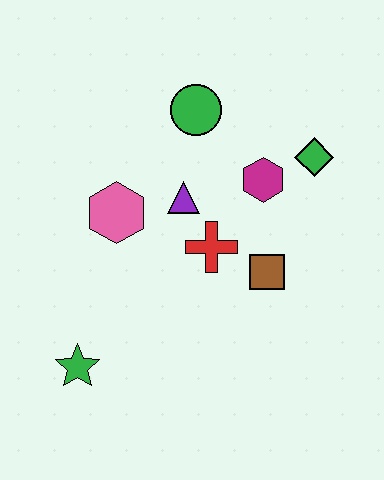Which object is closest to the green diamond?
The magenta hexagon is closest to the green diamond.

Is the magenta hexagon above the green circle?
No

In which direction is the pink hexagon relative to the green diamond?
The pink hexagon is to the left of the green diamond.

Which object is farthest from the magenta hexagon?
The green star is farthest from the magenta hexagon.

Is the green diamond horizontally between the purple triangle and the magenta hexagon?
No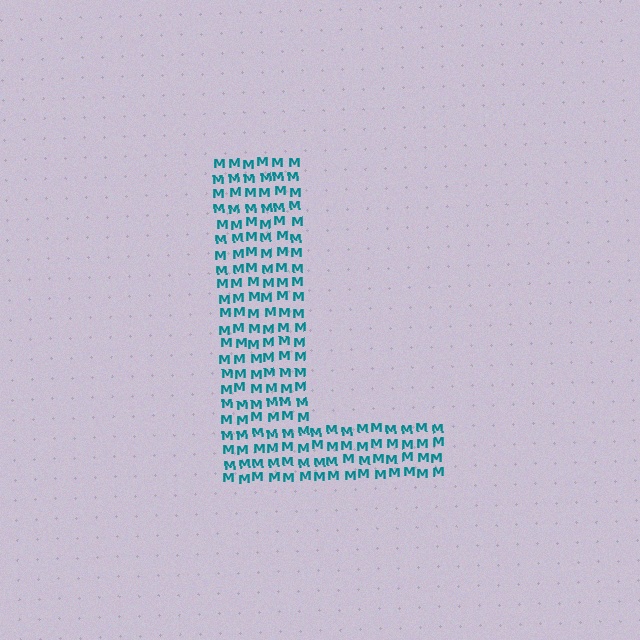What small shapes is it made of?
It is made of small letter M's.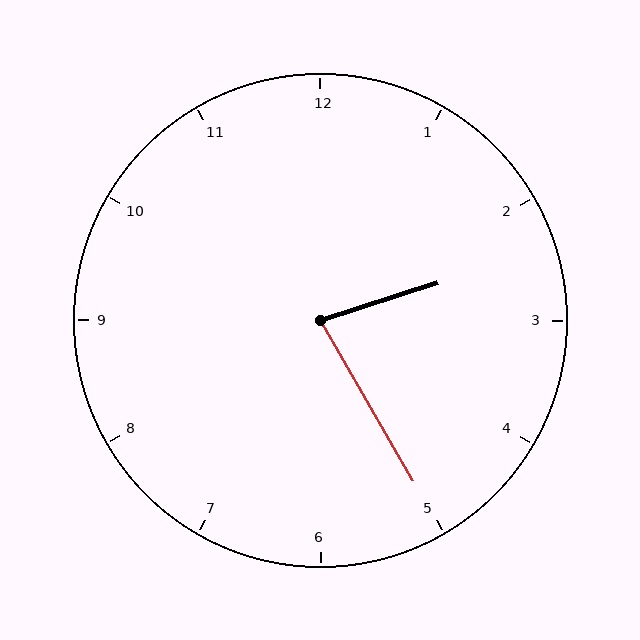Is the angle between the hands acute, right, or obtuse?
It is acute.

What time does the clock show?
2:25.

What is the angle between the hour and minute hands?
Approximately 78 degrees.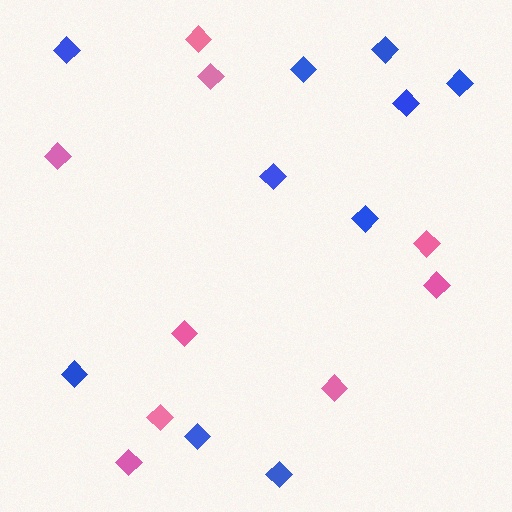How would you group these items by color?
There are 2 groups: one group of blue diamonds (10) and one group of pink diamonds (9).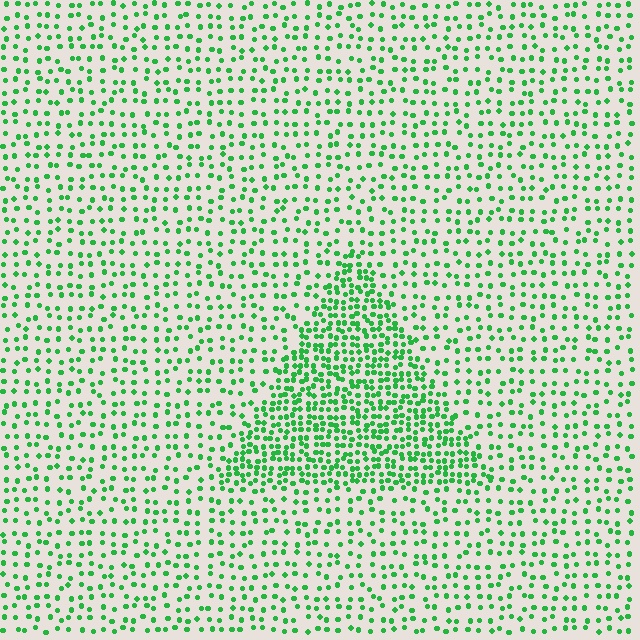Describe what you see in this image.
The image contains small green elements arranged at two different densities. A triangle-shaped region is visible where the elements are more densely packed than the surrounding area.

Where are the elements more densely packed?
The elements are more densely packed inside the triangle boundary.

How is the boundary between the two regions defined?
The boundary is defined by a change in element density (approximately 2.2x ratio). All elements are the same color, size, and shape.